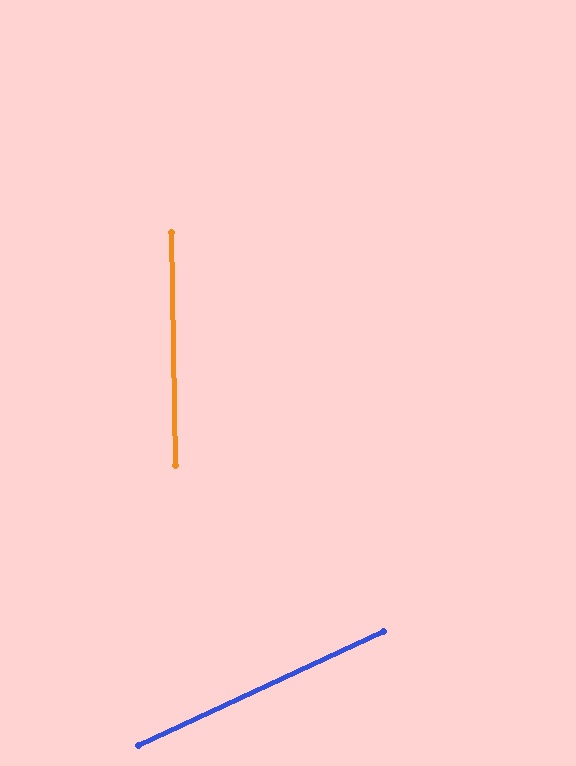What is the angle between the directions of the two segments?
Approximately 66 degrees.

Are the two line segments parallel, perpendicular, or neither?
Neither parallel nor perpendicular — they differ by about 66°.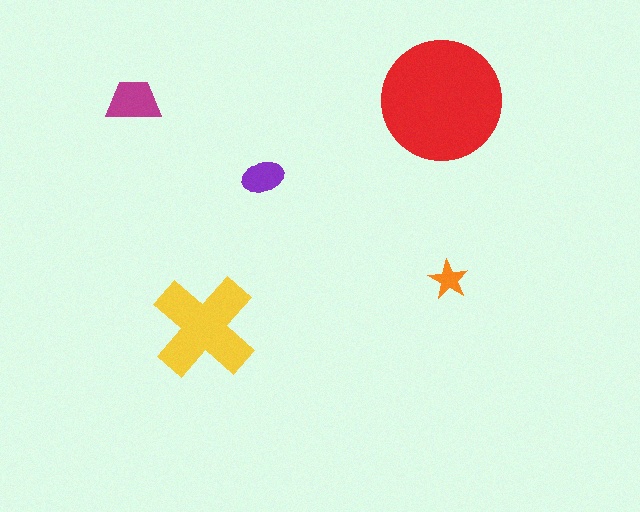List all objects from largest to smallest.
The red circle, the yellow cross, the magenta trapezoid, the purple ellipse, the orange star.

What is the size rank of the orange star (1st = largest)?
5th.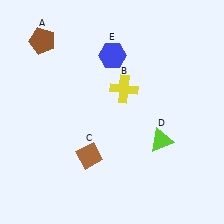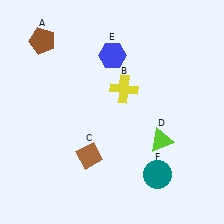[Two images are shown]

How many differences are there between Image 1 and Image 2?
There is 1 difference between the two images.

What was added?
A teal circle (F) was added in Image 2.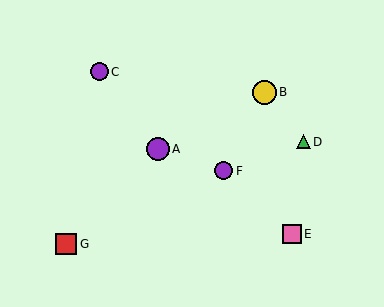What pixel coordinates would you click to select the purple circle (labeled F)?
Click at (224, 171) to select the purple circle F.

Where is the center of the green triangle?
The center of the green triangle is at (303, 142).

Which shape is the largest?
The yellow circle (labeled B) is the largest.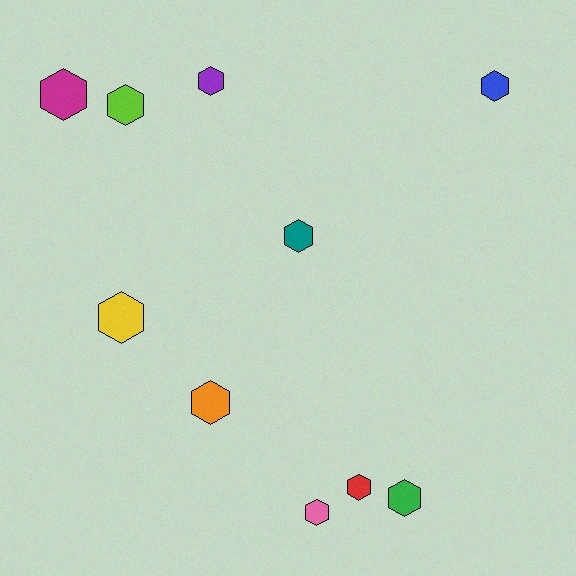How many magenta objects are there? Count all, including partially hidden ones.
There is 1 magenta object.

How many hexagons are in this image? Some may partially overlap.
There are 10 hexagons.